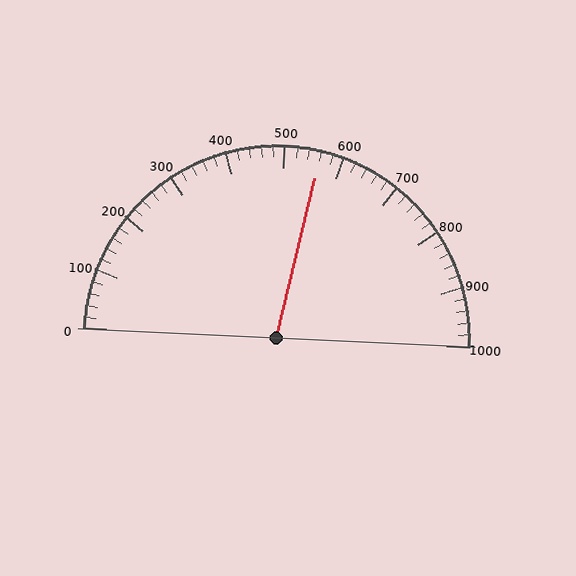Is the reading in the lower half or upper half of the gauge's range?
The reading is in the upper half of the range (0 to 1000).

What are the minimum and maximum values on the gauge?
The gauge ranges from 0 to 1000.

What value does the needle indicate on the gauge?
The needle indicates approximately 560.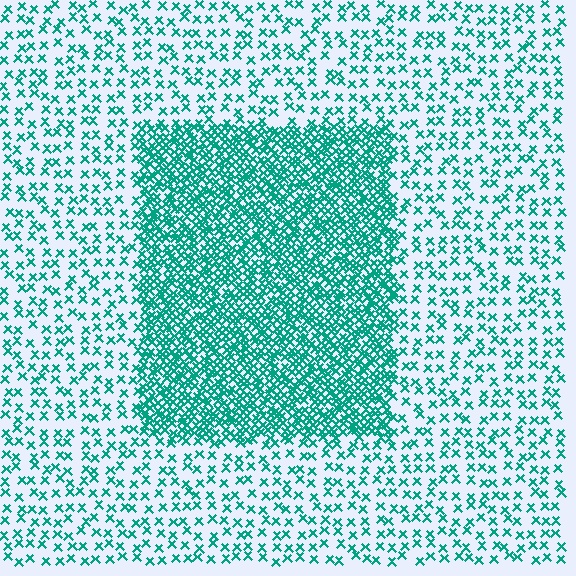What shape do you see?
I see a rectangle.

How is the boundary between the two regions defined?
The boundary is defined by a change in element density (approximately 3.0x ratio). All elements are the same color, size, and shape.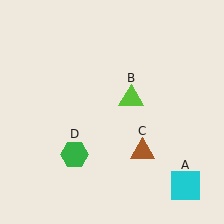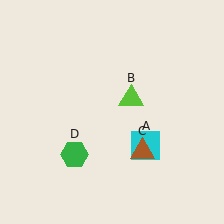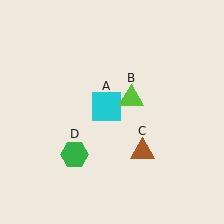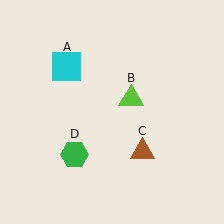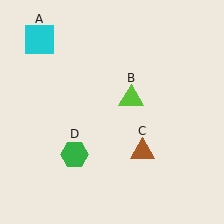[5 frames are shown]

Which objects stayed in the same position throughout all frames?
Lime triangle (object B) and brown triangle (object C) and green hexagon (object D) remained stationary.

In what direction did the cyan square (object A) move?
The cyan square (object A) moved up and to the left.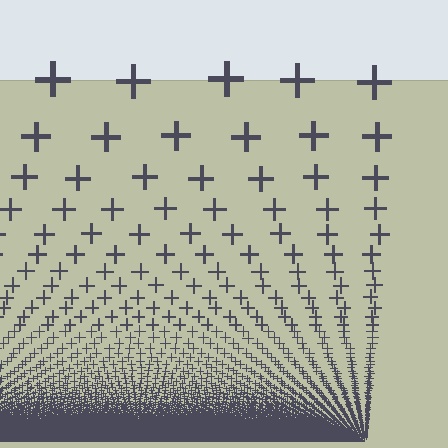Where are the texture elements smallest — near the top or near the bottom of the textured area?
Near the bottom.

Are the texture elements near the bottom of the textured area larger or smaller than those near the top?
Smaller. The gradient is inverted — elements near the bottom are smaller and denser.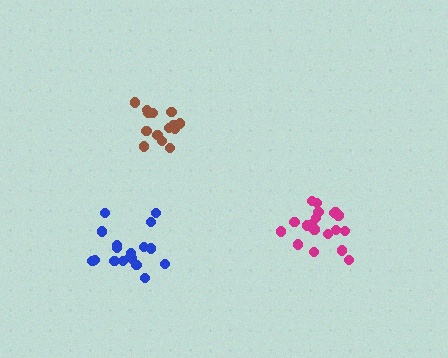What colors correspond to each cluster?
The clusters are colored: blue, magenta, brown.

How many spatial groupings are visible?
There are 3 spatial groupings.